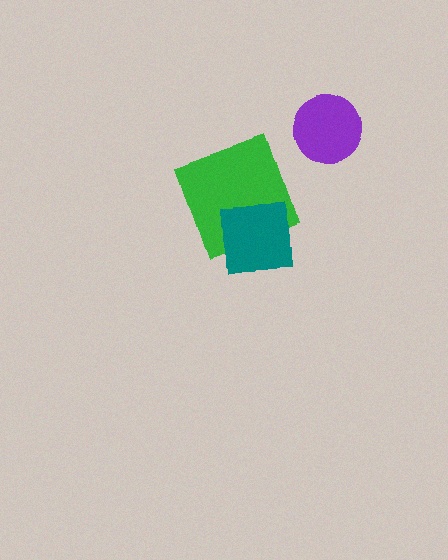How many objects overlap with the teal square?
1 object overlaps with the teal square.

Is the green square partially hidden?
Yes, it is partially covered by another shape.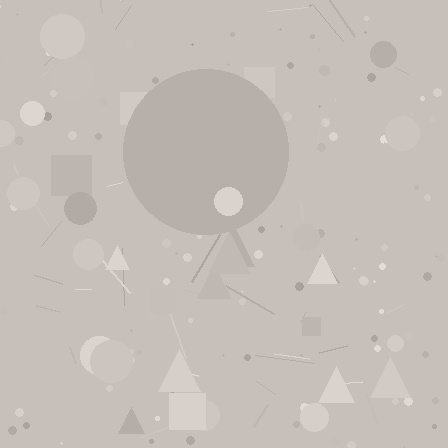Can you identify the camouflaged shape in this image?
The camouflaged shape is a circle.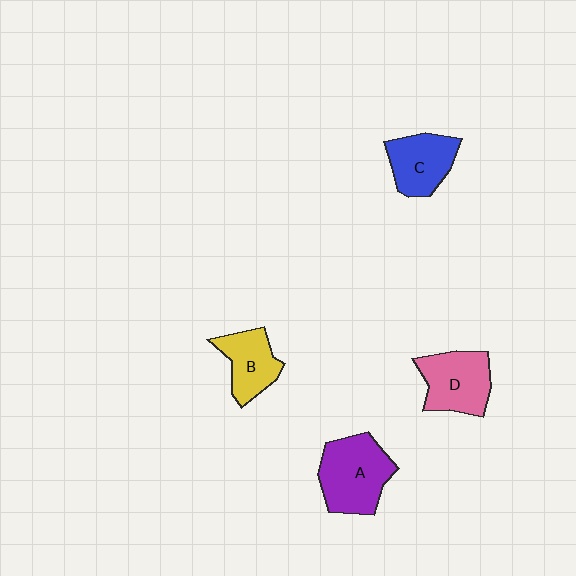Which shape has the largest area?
Shape A (purple).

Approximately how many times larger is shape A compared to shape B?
Approximately 1.5 times.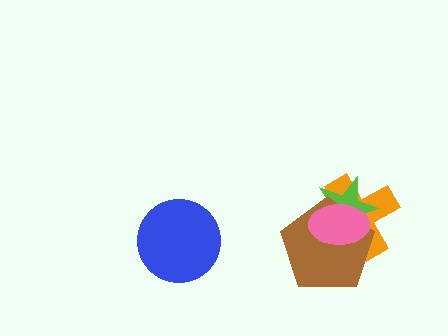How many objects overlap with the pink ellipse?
3 objects overlap with the pink ellipse.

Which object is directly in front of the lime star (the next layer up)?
The brown pentagon is directly in front of the lime star.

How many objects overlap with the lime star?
3 objects overlap with the lime star.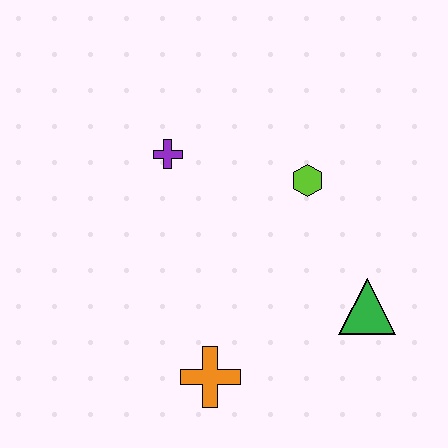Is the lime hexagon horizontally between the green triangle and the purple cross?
Yes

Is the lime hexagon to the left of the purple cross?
No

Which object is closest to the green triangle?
The lime hexagon is closest to the green triangle.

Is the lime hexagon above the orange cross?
Yes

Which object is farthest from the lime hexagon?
The orange cross is farthest from the lime hexagon.